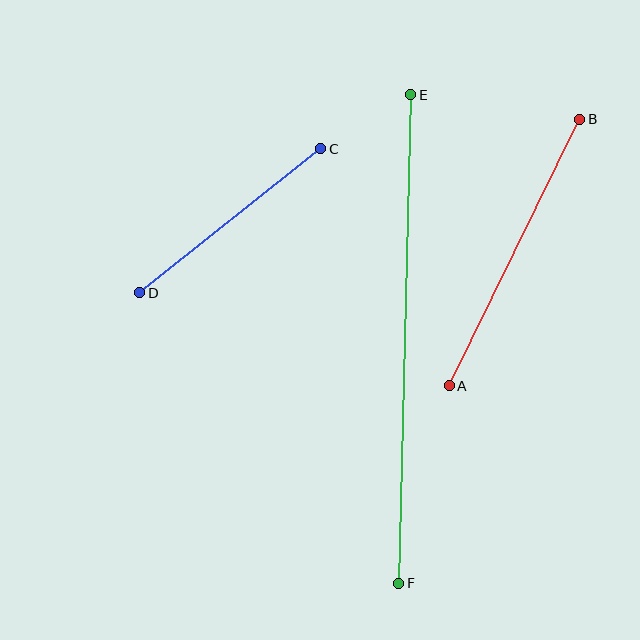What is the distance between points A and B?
The distance is approximately 297 pixels.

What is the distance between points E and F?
The distance is approximately 489 pixels.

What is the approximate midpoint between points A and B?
The midpoint is at approximately (515, 253) pixels.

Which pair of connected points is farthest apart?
Points E and F are farthest apart.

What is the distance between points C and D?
The distance is approximately 231 pixels.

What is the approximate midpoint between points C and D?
The midpoint is at approximately (230, 221) pixels.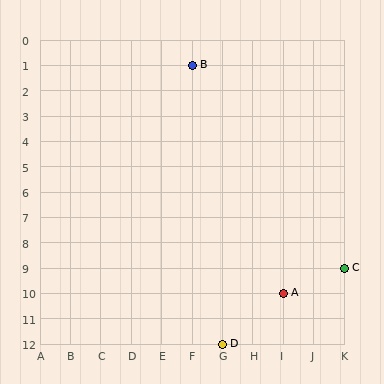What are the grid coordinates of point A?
Point A is at grid coordinates (I, 10).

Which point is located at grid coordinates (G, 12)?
Point D is at (G, 12).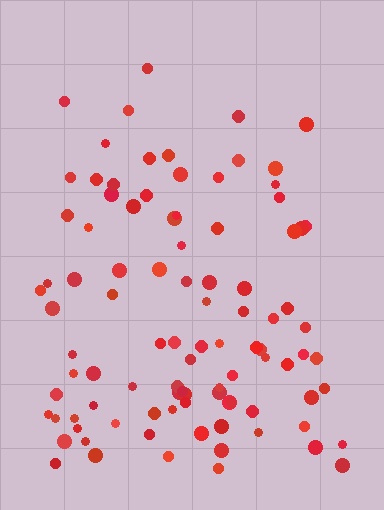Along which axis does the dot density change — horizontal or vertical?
Vertical.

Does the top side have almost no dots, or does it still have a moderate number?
Still a moderate number, just noticeably fewer than the bottom.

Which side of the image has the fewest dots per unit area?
The top.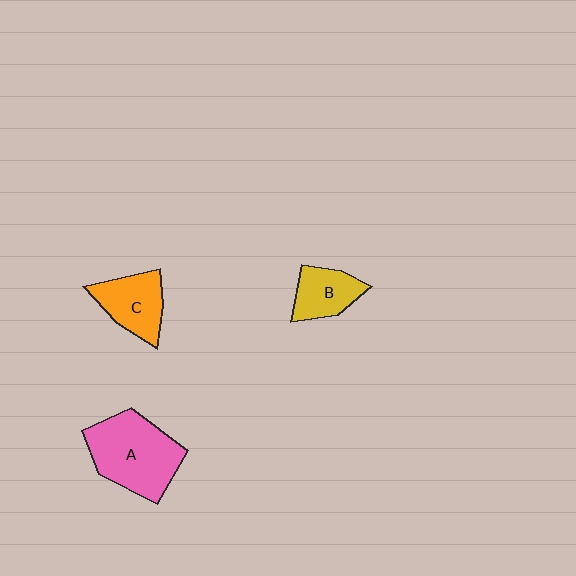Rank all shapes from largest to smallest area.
From largest to smallest: A (pink), C (orange), B (yellow).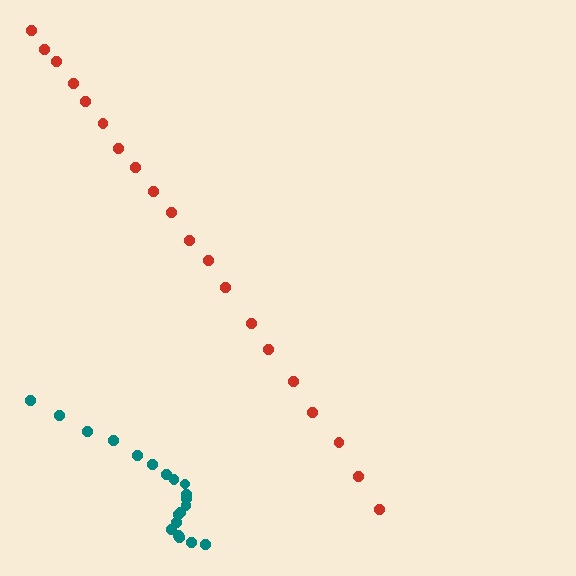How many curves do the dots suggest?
There are 2 distinct paths.